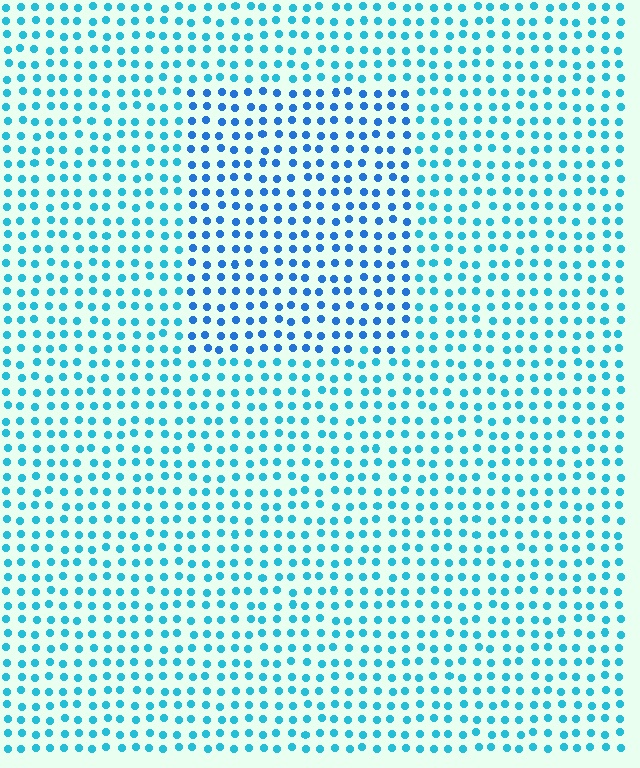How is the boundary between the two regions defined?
The boundary is defined purely by a slight shift in hue (about 26 degrees). Spacing, size, and orientation are identical on both sides.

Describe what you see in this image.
The image is filled with small cyan elements in a uniform arrangement. A rectangle-shaped region is visible where the elements are tinted to a slightly different hue, forming a subtle color boundary.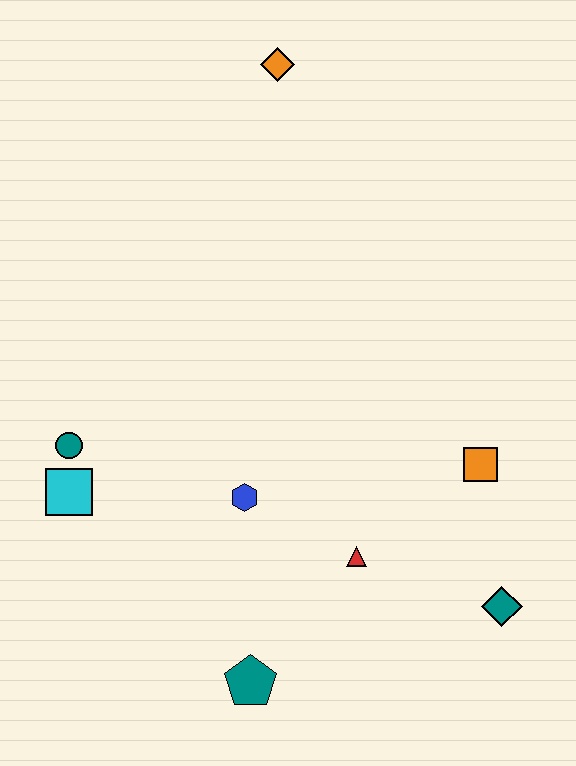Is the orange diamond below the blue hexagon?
No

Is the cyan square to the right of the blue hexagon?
No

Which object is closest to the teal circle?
The cyan square is closest to the teal circle.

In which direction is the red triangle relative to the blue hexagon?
The red triangle is to the right of the blue hexagon.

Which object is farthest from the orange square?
The orange diamond is farthest from the orange square.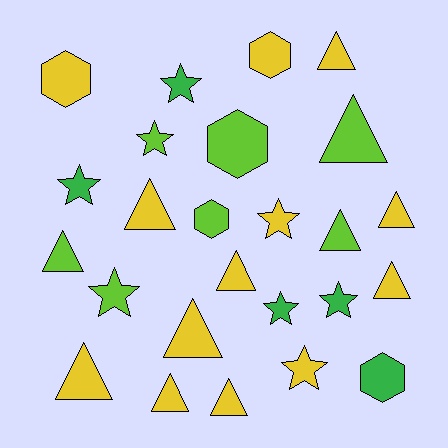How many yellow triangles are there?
There are 9 yellow triangles.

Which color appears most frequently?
Yellow, with 13 objects.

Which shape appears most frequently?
Triangle, with 12 objects.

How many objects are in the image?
There are 25 objects.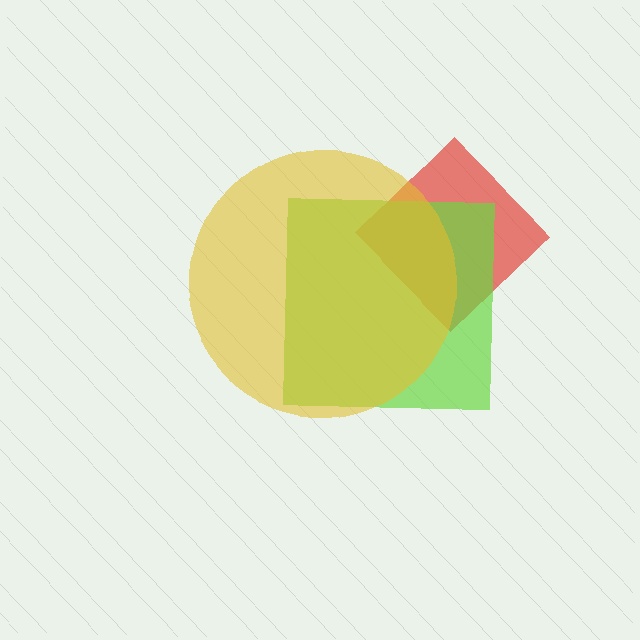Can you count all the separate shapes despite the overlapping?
Yes, there are 3 separate shapes.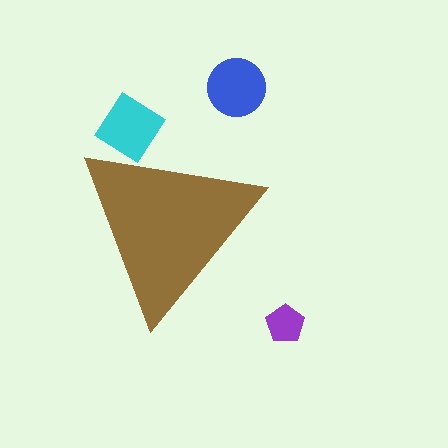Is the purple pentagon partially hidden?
No, the purple pentagon is fully visible.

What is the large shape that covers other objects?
A brown triangle.